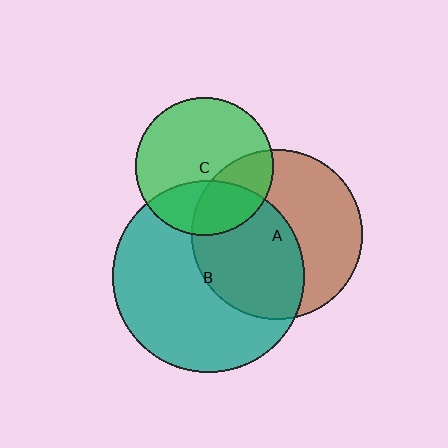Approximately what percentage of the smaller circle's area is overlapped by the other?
Approximately 30%.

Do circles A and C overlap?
Yes.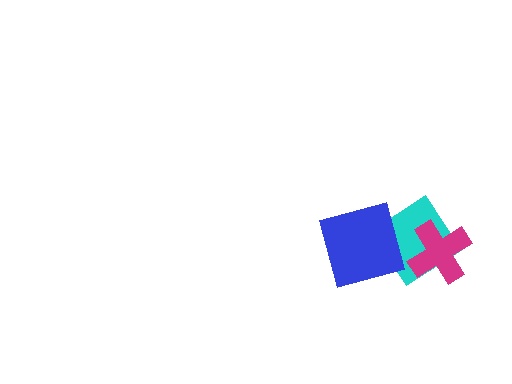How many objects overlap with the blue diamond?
1 object overlaps with the blue diamond.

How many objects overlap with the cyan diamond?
2 objects overlap with the cyan diamond.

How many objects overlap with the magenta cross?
1 object overlaps with the magenta cross.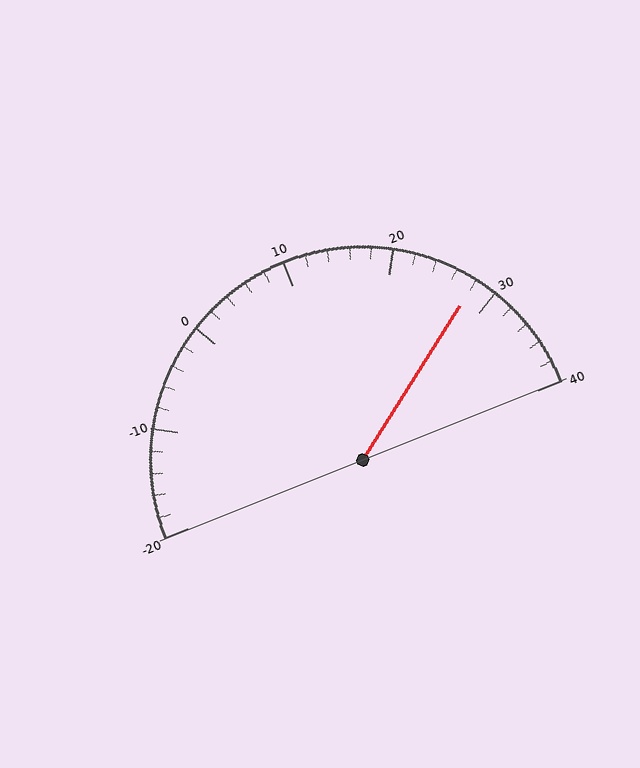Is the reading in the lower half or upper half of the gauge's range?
The reading is in the upper half of the range (-20 to 40).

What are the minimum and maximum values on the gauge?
The gauge ranges from -20 to 40.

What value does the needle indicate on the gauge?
The needle indicates approximately 28.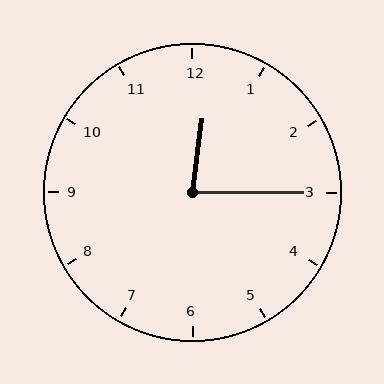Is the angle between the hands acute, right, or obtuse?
It is acute.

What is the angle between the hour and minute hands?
Approximately 82 degrees.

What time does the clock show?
12:15.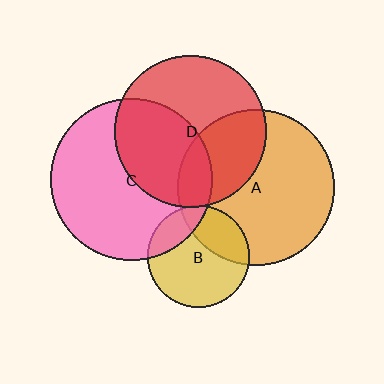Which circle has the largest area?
Circle C (pink).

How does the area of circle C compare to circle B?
Approximately 2.5 times.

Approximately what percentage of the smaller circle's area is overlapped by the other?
Approximately 5%.